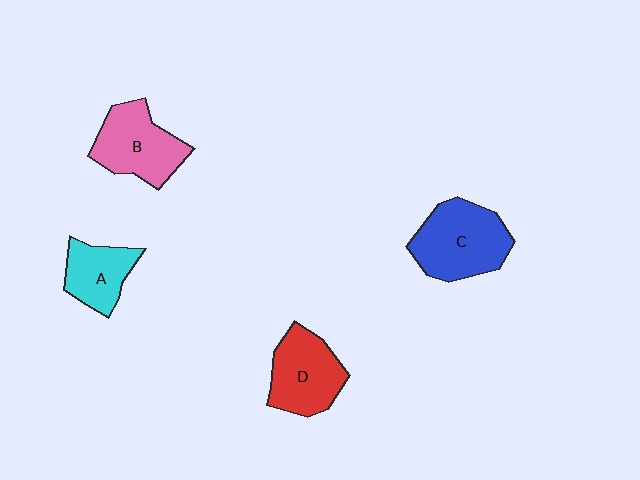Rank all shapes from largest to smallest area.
From largest to smallest: C (blue), B (pink), D (red), A (cyan).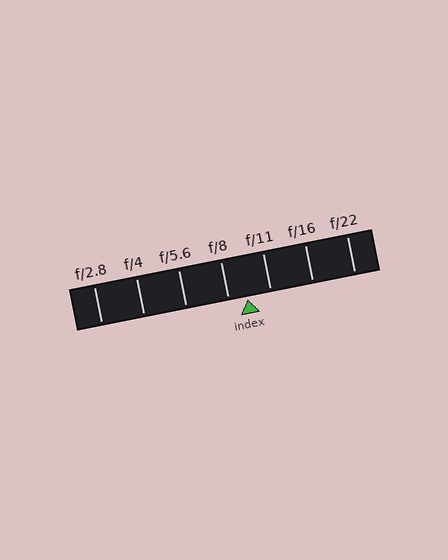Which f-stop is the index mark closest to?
The index mark is closest to f/8.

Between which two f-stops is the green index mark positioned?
The index mark is between f/8 and f/11.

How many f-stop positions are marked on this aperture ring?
There are 7 f-stop positions marked.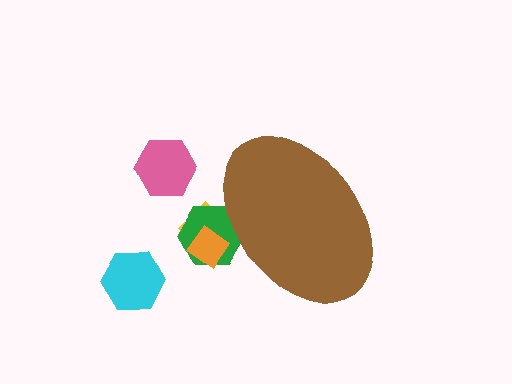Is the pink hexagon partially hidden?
No, the pink hexagon is fully visible.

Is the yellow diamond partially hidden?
Yes, the yellow diamond is partially hidden behind the brown ellipse.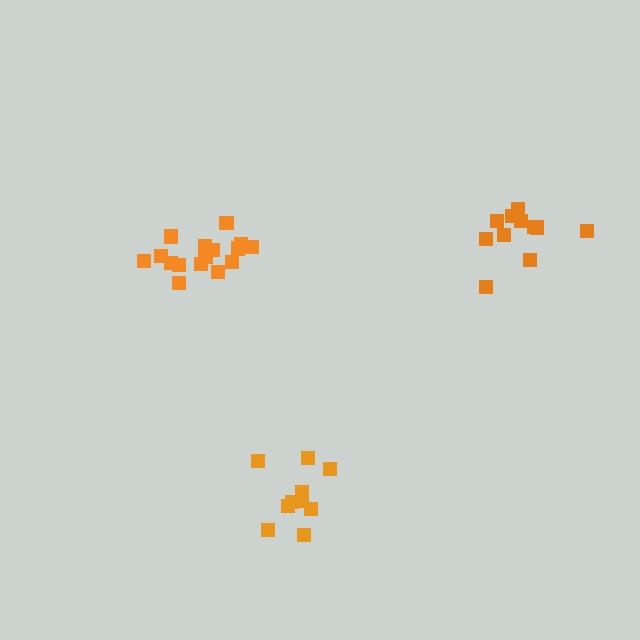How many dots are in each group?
Group 1: 11 dots, Group 2: 10 dots, Group 3: 16 dots (37 total).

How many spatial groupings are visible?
There are 3 spatial groupings.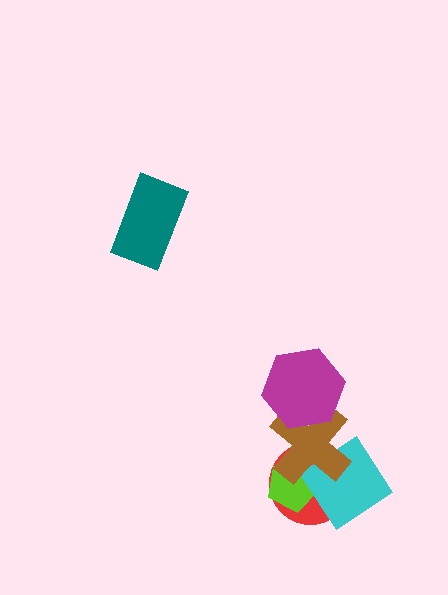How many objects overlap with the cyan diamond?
3 objects overlap with the cyan diamond.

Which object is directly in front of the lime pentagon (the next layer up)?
The cyan diamond is directly in front of the lime pentagon.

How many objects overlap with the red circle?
3 objects overlap with the red circle.